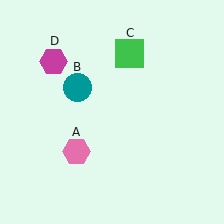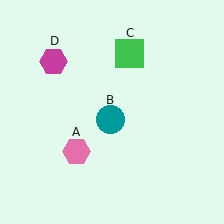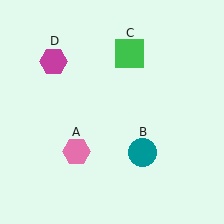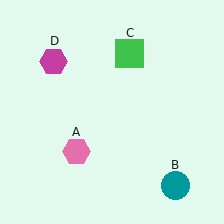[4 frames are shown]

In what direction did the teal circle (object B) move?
The teal circle (object B) moved down and to the right.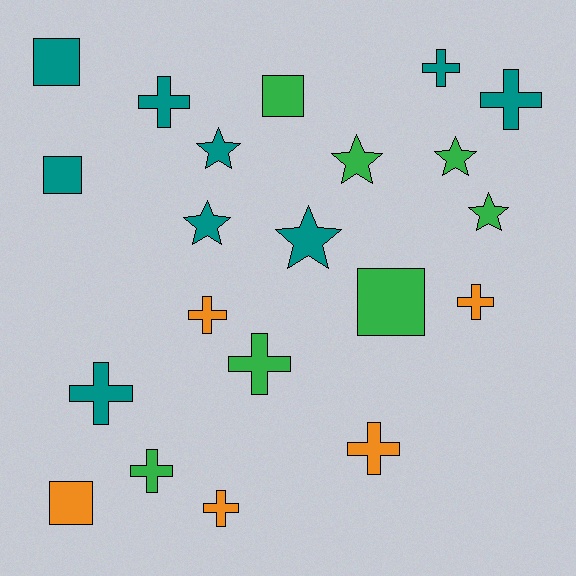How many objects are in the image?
There are 21 objects.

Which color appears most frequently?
Teal, with 9 objects.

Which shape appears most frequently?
Cross, with 10 objects.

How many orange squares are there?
There is 1 orange square.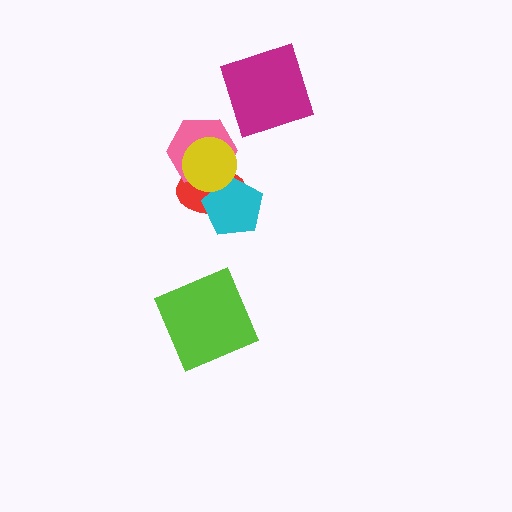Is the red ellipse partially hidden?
Yes, it is partially covered by another shape.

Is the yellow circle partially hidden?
No, no other shape covers it.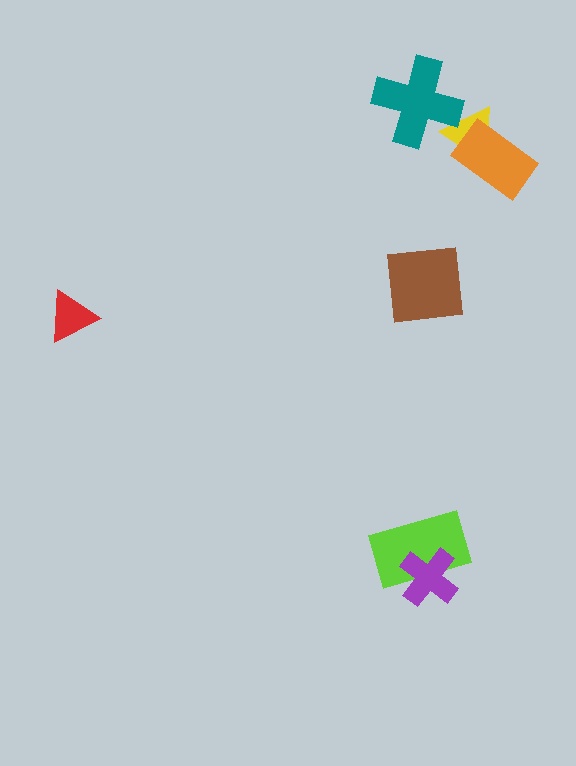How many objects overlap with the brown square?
0 objects overlap with the brown square.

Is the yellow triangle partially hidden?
Yes, it is partially covered by another shape.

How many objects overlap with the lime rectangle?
1 object overlaps with the lime rectangle.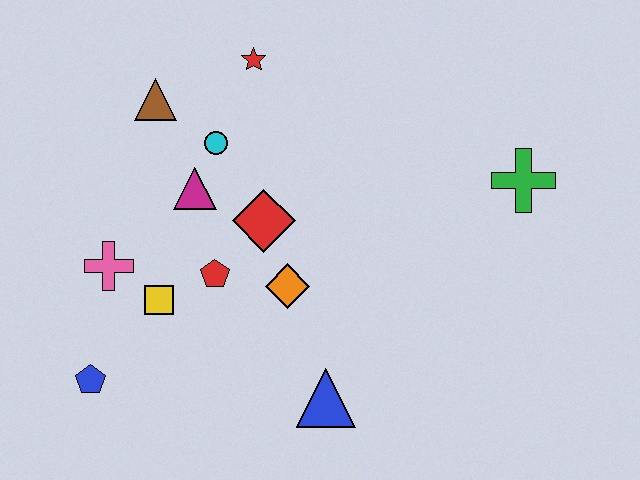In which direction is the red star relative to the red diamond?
The red star is above the red diamond.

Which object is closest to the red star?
The cyan circle is closest to the red star.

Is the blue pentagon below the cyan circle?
Yes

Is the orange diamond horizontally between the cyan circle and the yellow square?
No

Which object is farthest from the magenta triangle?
The green cross is farthest from the magenta triangle.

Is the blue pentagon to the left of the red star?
Yes